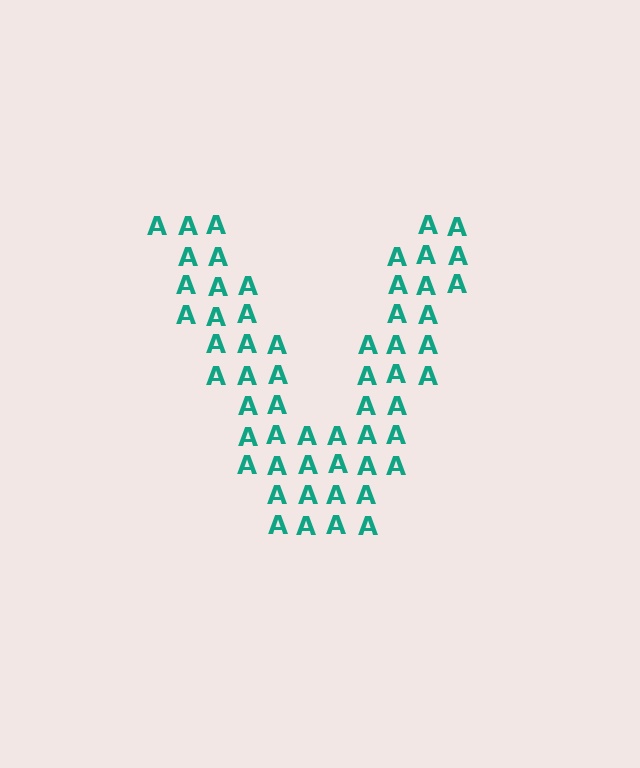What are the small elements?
The small elements are letter A's.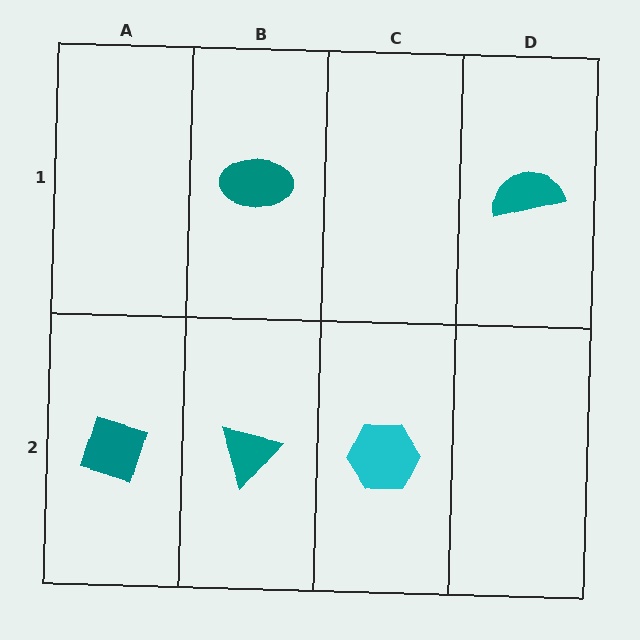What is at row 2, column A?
A teal diamond.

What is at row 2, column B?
A teal triangle.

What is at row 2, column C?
A cyan hexagon.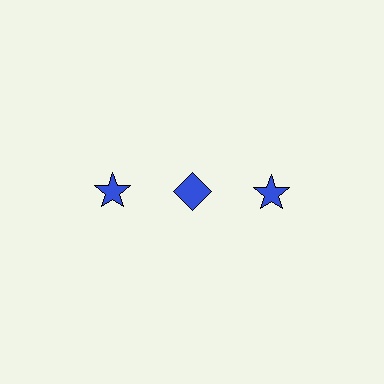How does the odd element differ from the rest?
It has a different shape: diamond instead of star.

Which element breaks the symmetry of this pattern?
The blue diamond in the top row, second from left column breaks the symmetry. All other shapes are blue stars.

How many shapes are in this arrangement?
There are 3 shapes arranged in a grid pattern.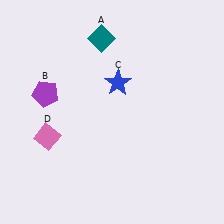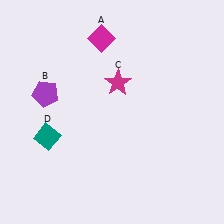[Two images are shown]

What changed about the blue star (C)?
In Image 1, C is blue. In Image 2, it changed to magenta.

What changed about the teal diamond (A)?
In Image 1, A is teal. In Image 2, it changed to magenta.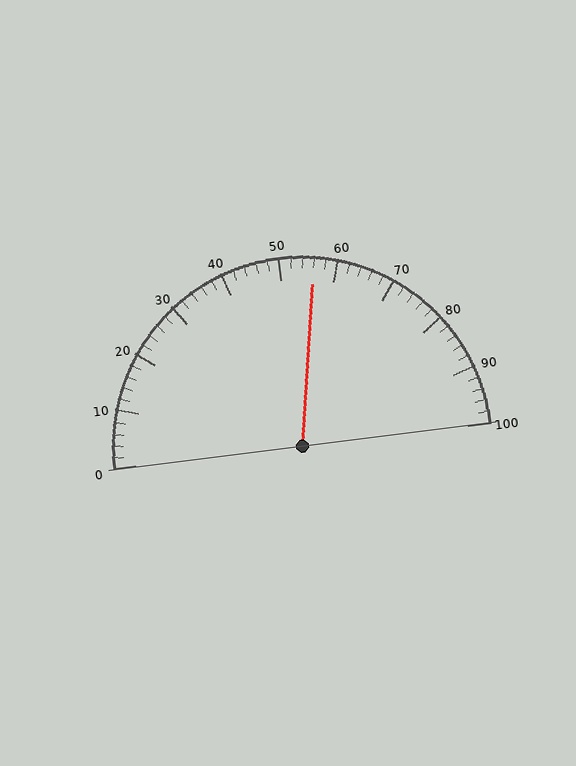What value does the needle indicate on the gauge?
The needle indicates approximately 56.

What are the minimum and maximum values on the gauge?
The gauge ranges from 0 to 100.